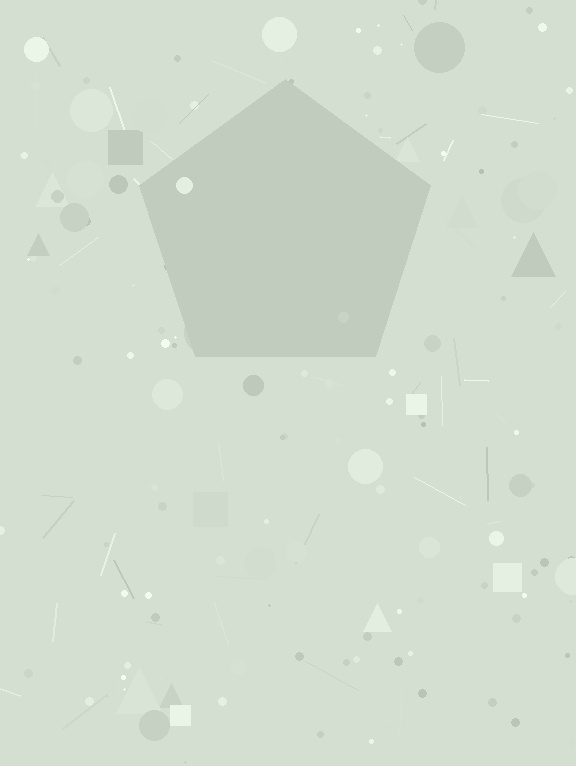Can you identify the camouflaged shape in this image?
The camouflaged shape is a pentagon.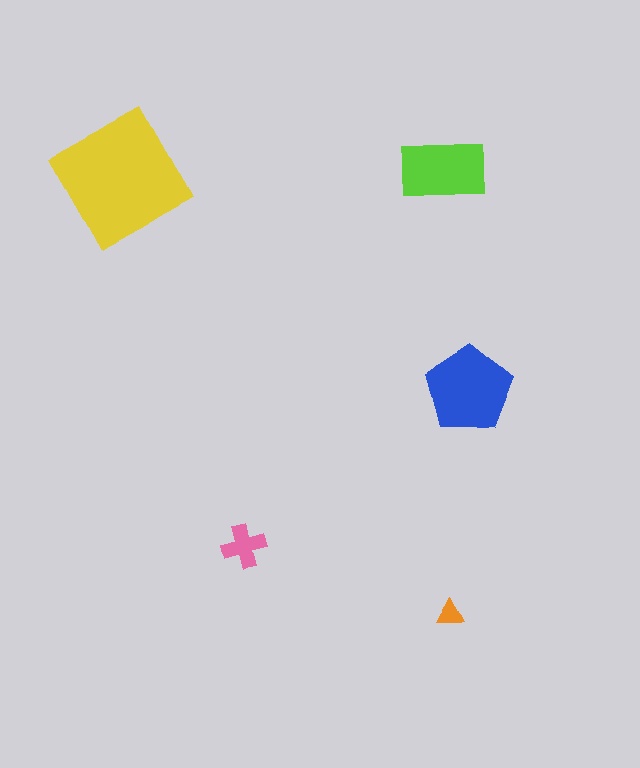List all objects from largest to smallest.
The yellow square, the blue pentagon, the lime rectangle, the pink cross, the orange triangle.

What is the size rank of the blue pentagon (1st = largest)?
2nd.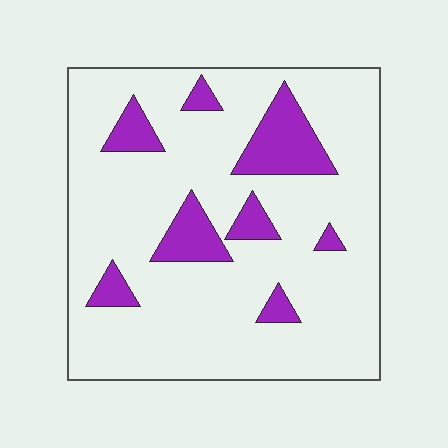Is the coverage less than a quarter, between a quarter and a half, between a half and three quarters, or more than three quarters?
Less than a quarter.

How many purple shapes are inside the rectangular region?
8.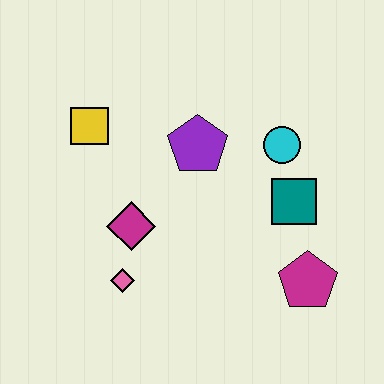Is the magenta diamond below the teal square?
Yes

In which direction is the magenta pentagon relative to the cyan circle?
The magenta pentagon is below the cyan circle.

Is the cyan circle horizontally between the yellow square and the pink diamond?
No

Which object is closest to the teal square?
The cyan circle is closest to the teal square.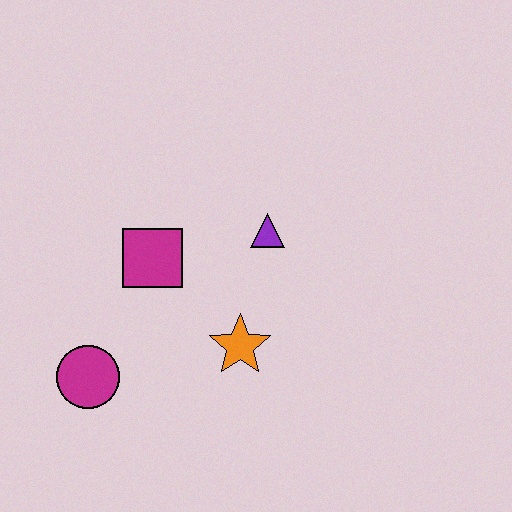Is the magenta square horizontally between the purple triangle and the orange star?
No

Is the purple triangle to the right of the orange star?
Yes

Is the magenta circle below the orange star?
Yes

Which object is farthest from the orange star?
The magenta circle is farthest from the orange star.